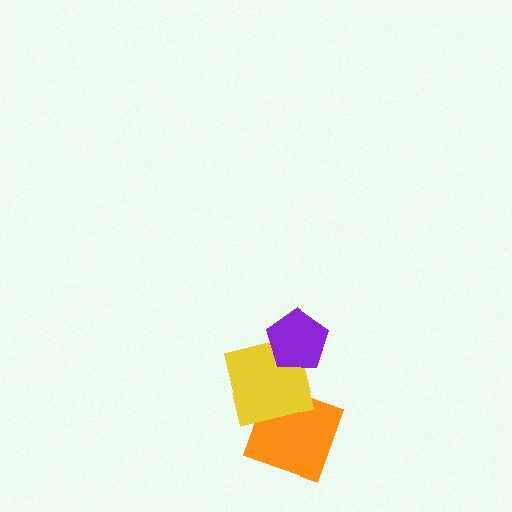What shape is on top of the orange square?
The yellow square is on top of the orange square.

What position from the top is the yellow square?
The yellow square is 2nd from the top.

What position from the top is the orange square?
The orange square is 3rd from the top.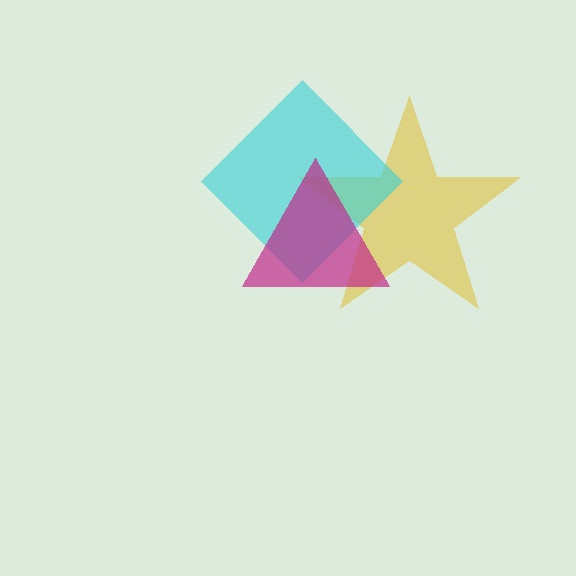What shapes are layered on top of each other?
The layered shapes are: a yellow star, a cyan diamond, a magenta triangle.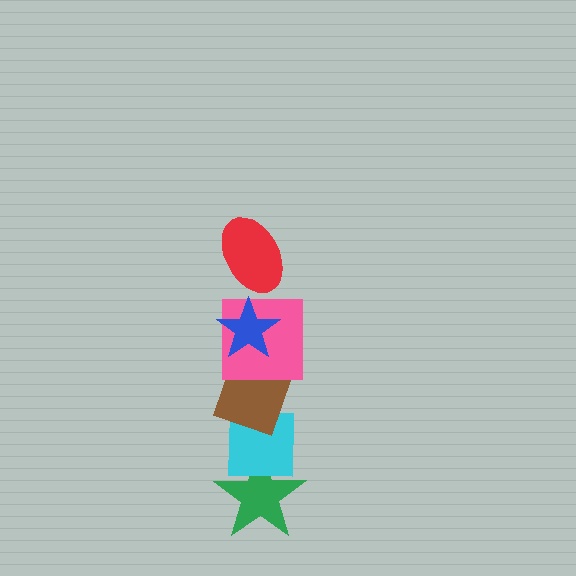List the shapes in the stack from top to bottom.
From top to bottom: the red ellipse, the blue star, the pink square, the brown diamond, the cyan square, the green star.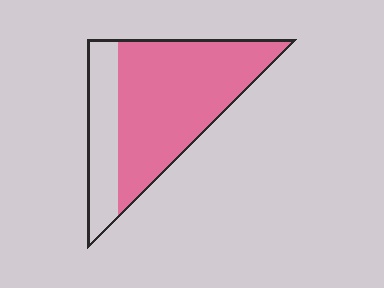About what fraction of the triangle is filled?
About three quarters (3/4).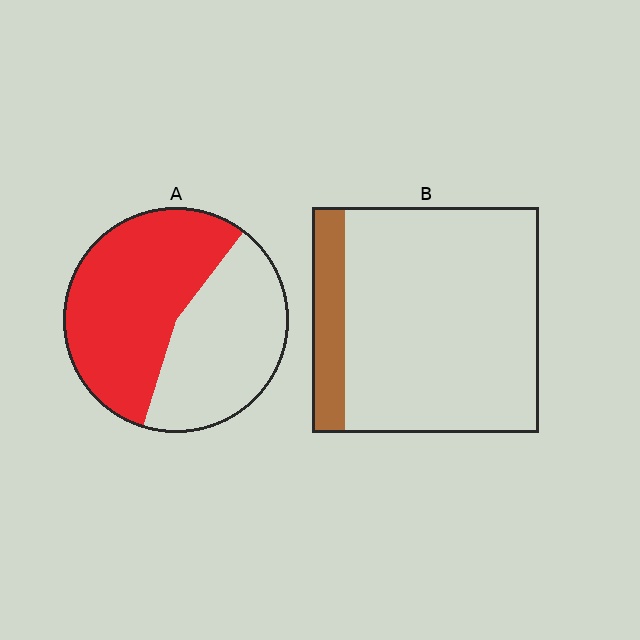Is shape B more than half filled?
No.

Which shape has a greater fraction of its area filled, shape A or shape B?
Shape A.